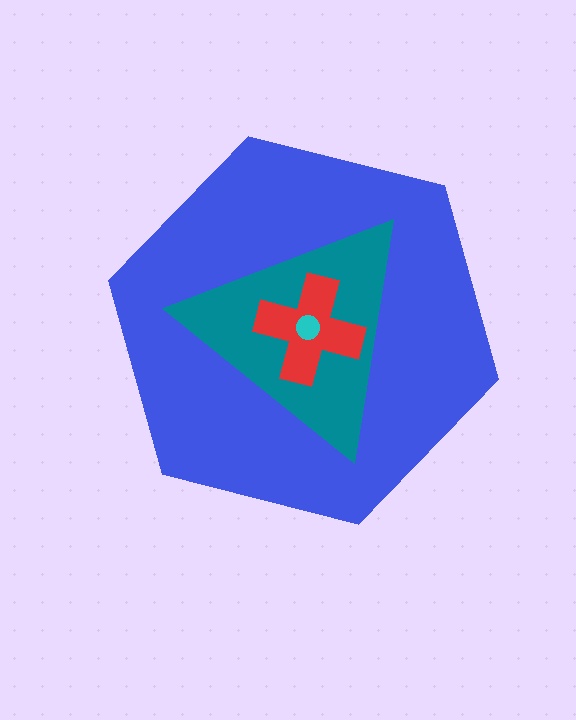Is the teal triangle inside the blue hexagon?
Yes.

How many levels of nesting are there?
4.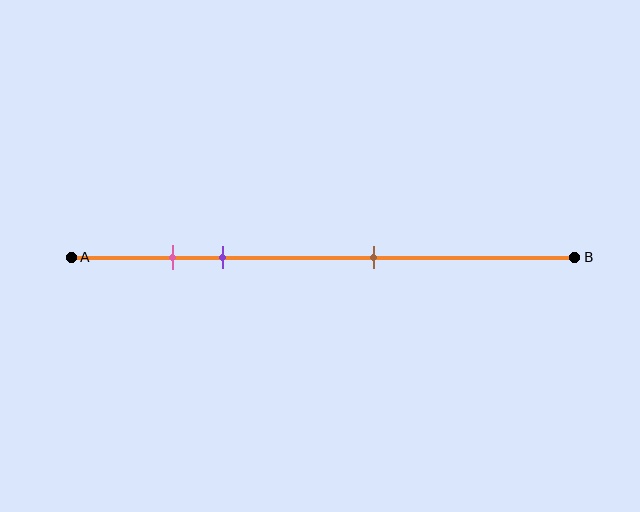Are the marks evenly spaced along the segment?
No, the marks are not evenly spaced.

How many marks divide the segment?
There are 3 marks dividing the segment.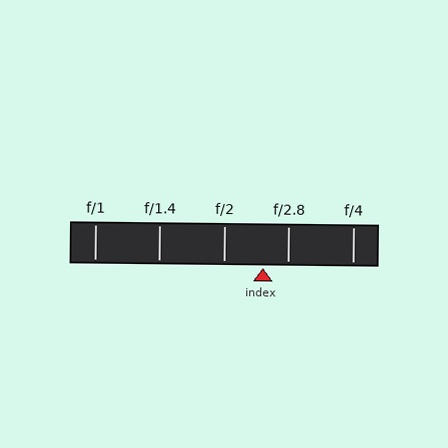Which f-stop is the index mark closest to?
The index mark is closest to f/2.8.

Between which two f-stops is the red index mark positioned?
The index mark is between f/2 and f/2.8.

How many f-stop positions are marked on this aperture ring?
There are 5 f-stop positions marked.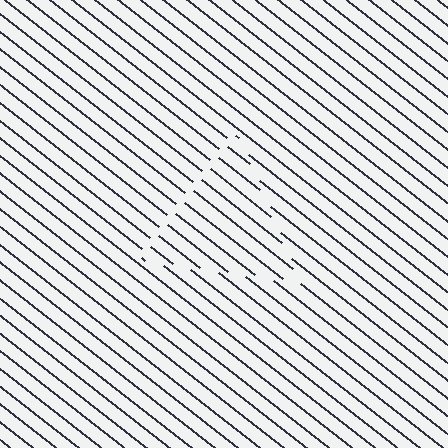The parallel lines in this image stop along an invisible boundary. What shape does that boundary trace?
An illusory triangle. The interior of the shape contains the same grating, shifted by half a period — the contour is defined by the phase discontinuity where line-ends from the inner and outer gratings abut.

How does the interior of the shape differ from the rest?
The interior of the shape contains the same grating, shifted by half a period — the contour is defined by the phase discontinuity where line-ends from the inner and outer gratings abut.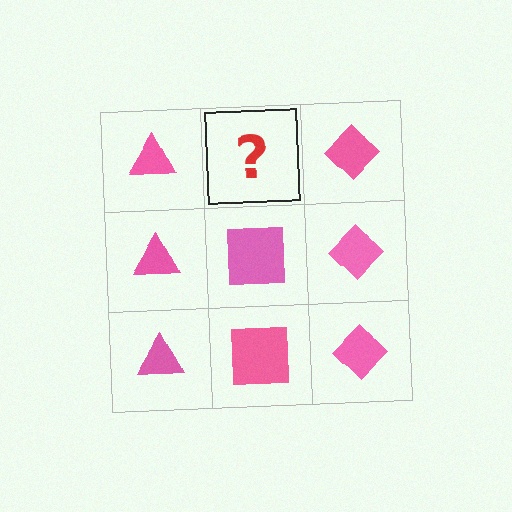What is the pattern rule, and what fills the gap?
The rule is that each column has a consistent shape. The gap should be filled with a pink square.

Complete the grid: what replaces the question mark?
The question mark should be replaced with a pink square.